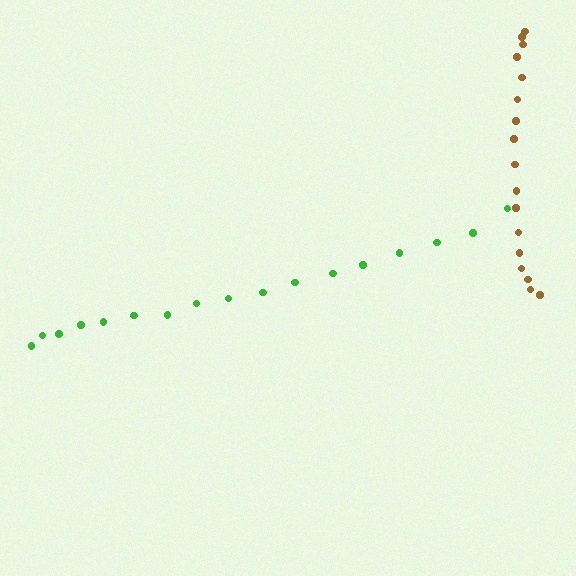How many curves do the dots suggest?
There are 2 distinct paths.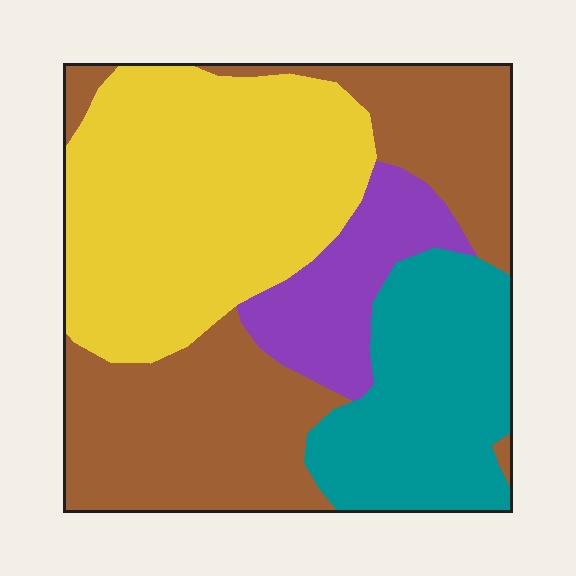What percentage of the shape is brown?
Brown covers 34% of the shape.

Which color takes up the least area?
Purple, at roughly 10%.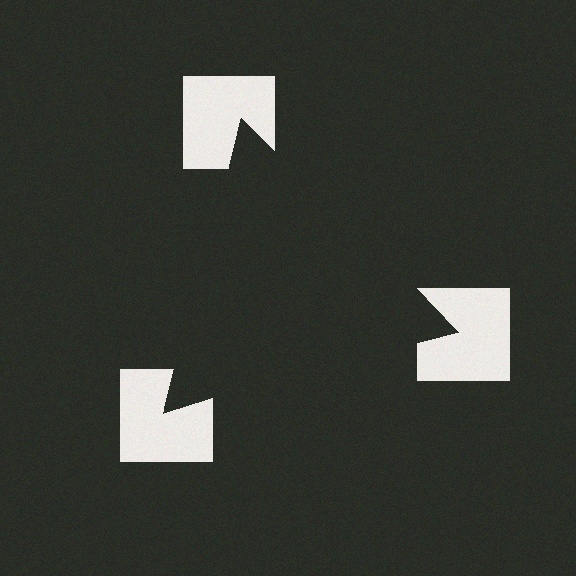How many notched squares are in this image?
There are 3 — one at each vertex of the illusory triangle.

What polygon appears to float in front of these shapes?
An illusory triangle — its edges are inferred from the aligned wedge cuts in the notched squares, not physically drawn.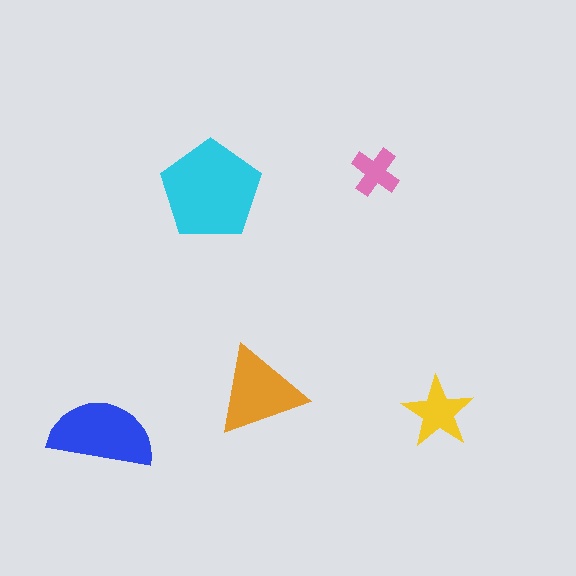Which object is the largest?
The cyan pentagon.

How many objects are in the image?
There are 5 objects in the image.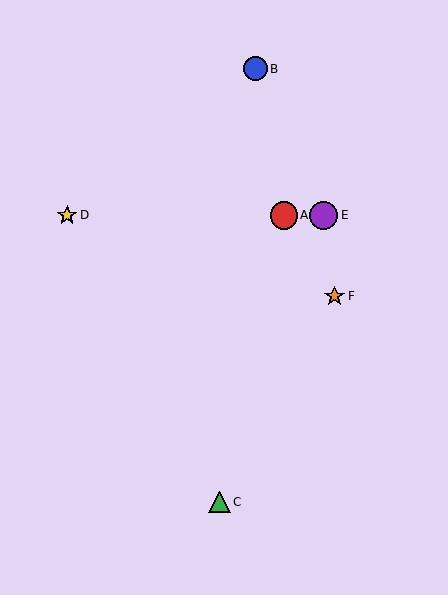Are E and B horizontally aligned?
No, E is at y≈215 and B is at y≈69.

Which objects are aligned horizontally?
Objects A, D, E are aligned horizontally.